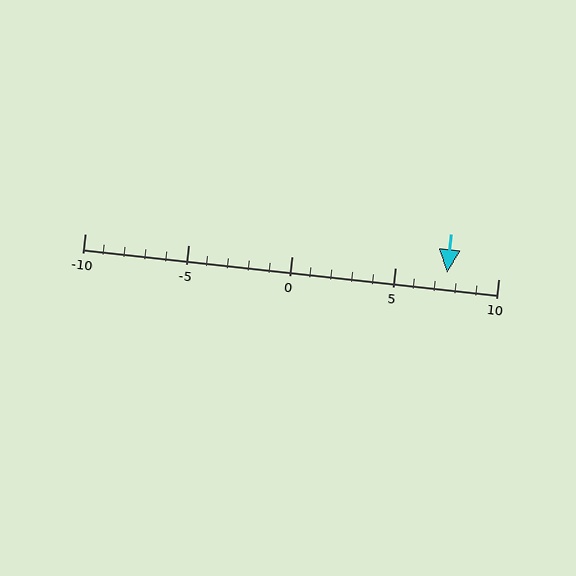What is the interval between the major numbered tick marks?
The major tick marks are spaced 5 units apart.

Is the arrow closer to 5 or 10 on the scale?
The arrow is closer to 10.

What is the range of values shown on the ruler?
The ruler shows values from -10 to 10.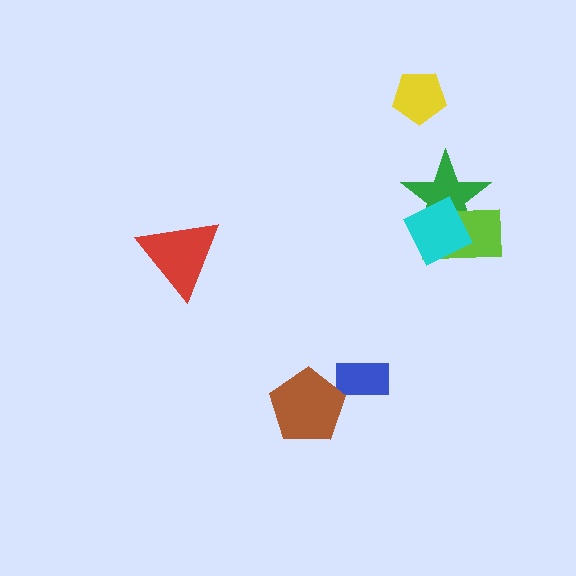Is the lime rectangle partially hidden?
Yes, it is partially covered by another shape.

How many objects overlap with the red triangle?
0 objects overlap with the red triangle.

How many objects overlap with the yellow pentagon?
0 objects overlap with the yellow pentagon.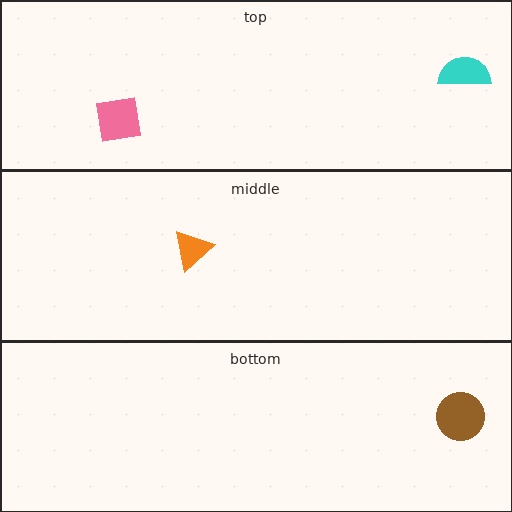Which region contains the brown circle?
The bottom region.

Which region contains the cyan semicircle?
The top region.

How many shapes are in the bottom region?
1.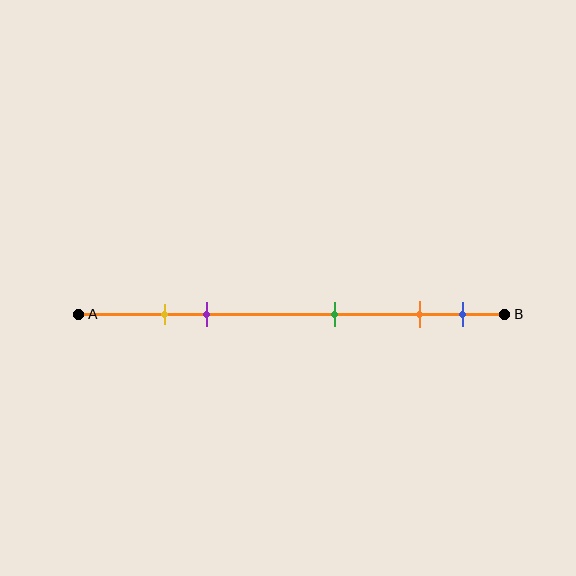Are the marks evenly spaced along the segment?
No, the marks are not evenly spaced.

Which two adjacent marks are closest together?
The yellow and purple marks are the closest adjacent pair.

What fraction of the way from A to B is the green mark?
The green mark is approximately 60% (0.6) of the way from A to B.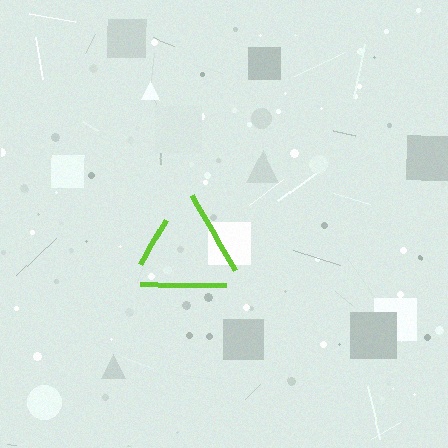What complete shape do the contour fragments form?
The contour fragments form a triangle.